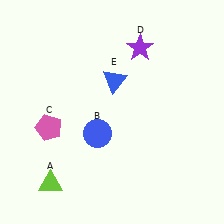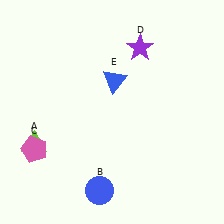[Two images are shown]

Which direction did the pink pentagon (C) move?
The pink pentagon (C) moved down.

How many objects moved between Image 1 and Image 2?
3 objects moved between the two images.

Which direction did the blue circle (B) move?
The blue circle (B) moved down.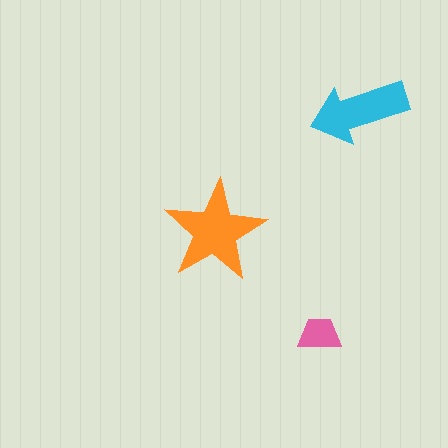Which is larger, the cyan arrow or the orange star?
The orange star.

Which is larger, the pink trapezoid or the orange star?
The orange star.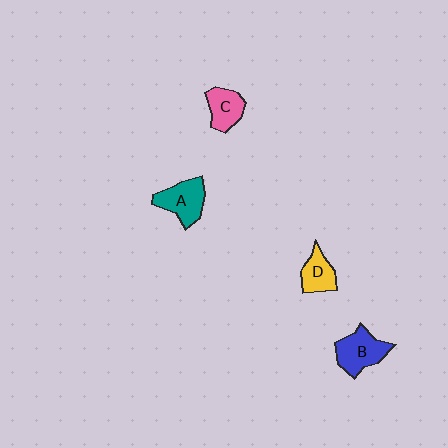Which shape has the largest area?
Shape B (blue).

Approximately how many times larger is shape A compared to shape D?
Approximately 1.4 times.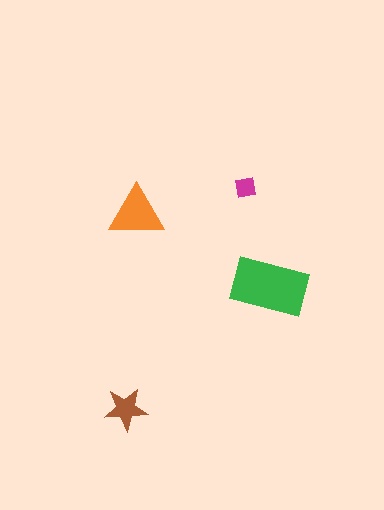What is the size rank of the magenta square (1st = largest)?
4th.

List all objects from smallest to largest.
The magenta square, the brown star, the orange triangle, the green rectangle.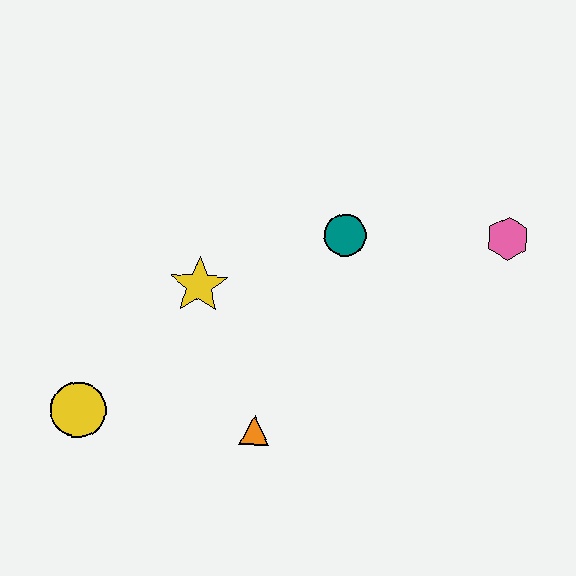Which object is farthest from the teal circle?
The yellow circle is farthest from the teal circle.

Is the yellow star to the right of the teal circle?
No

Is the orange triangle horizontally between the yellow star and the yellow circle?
No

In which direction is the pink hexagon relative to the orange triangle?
The pink hexagon is to the right of the orange triangle.